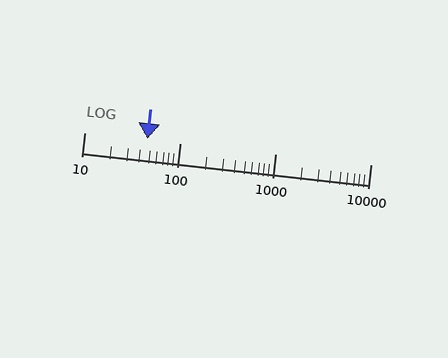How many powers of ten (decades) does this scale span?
The scale spans 3 decades, from 10 to 10000.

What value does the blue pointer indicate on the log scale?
The pointer indicates approximately 46.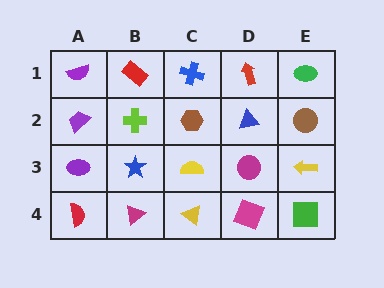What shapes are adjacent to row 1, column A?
A purple trapezoid (row 2, column A), a red rectangle (row 1, column B).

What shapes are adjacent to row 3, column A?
A purple trapezoid (row 2, column A), a red semicircle (row 4, column A), a blue star (row 3, column B).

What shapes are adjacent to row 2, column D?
A red arrow (row 1, column D), a magenta circle (row 3, column D), a brown hexagon (row 2, column C), a brown circle (row 2, column E).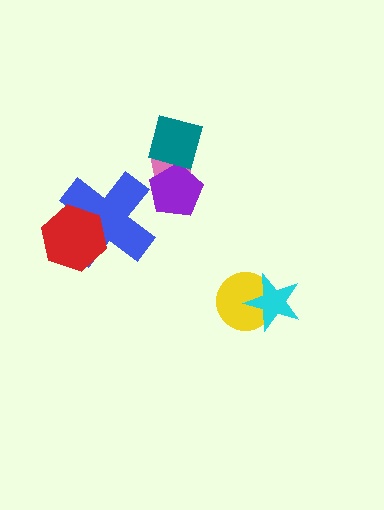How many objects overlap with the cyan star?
1 object overlaps with the cyan star.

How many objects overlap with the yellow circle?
1 object overlaps with the yellow circle.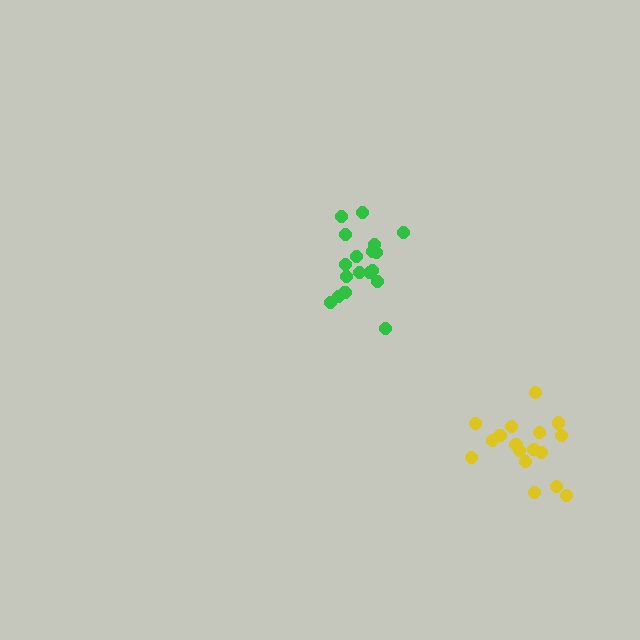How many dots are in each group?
Group 1: 18 dots, Group 2: 17 dots (35 total).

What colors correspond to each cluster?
The clusters are colored: green, yellow.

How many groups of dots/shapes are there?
There are 2 groups.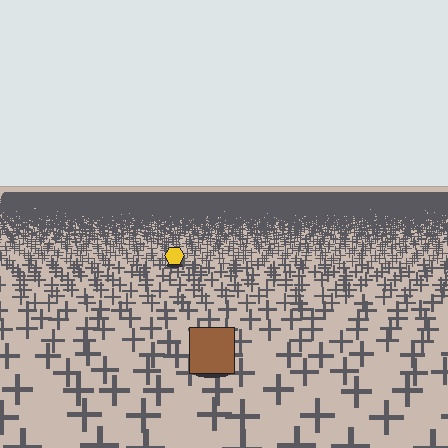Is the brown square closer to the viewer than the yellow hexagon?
Yes. The brown square is closer — you can tell from the texture gradient: the ground texture is coarser near it.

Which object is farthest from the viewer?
The yellow hexagon is farthest from the viewer. It appears smaller and the ground texture around it is denser.